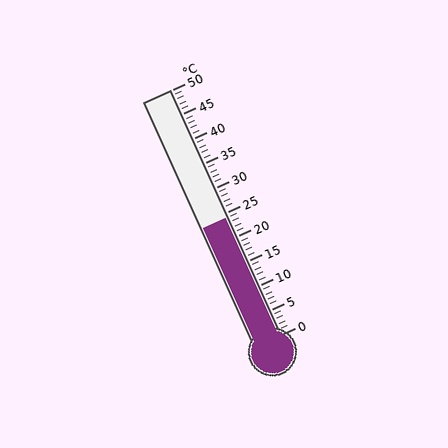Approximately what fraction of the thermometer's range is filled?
The thermometer is filled to approximately 50% of its range.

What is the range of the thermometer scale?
The thermometer scale ranges from 0°C to 50°C.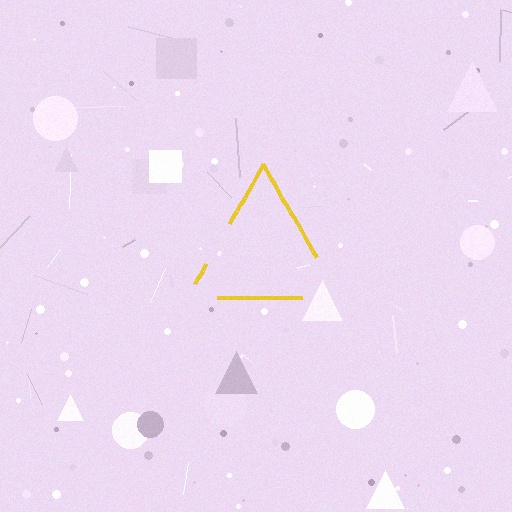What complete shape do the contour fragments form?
The contour fragments form a triangle.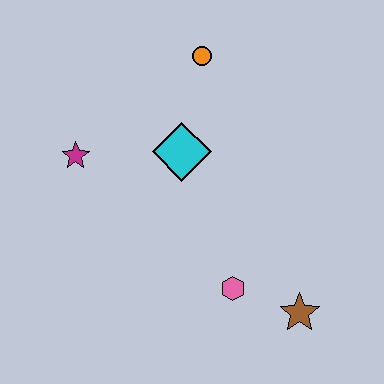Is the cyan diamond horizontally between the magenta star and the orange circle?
Yes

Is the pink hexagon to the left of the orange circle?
No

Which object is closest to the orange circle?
The cyan diamond is closest to the orange circle.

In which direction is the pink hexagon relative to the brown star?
The pink hexagon is to the left of the brown star.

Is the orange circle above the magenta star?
Yes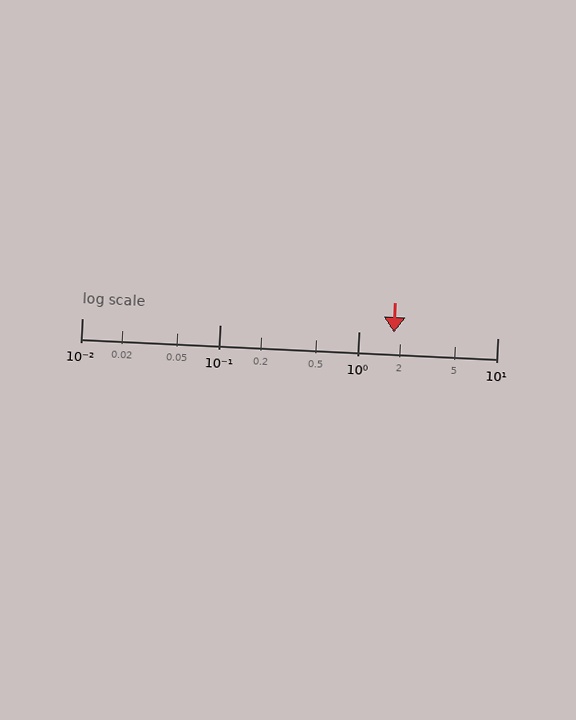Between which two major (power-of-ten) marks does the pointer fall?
The pointer is between 1 and 10.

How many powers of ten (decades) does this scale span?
The scale spans 3 decades, from 0.01 to 10.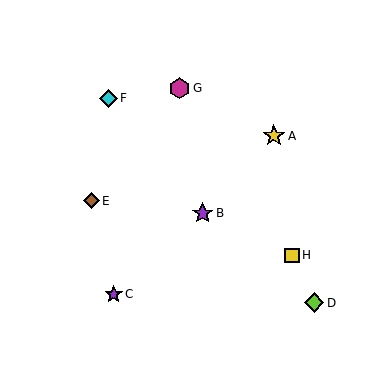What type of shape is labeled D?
Shape D is a lime diamond.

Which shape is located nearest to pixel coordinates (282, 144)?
The yellow star (labeled A) at (274, 136) is nearest to that location.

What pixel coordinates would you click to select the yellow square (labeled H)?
Click at (292, 255) to select the yellow square H.